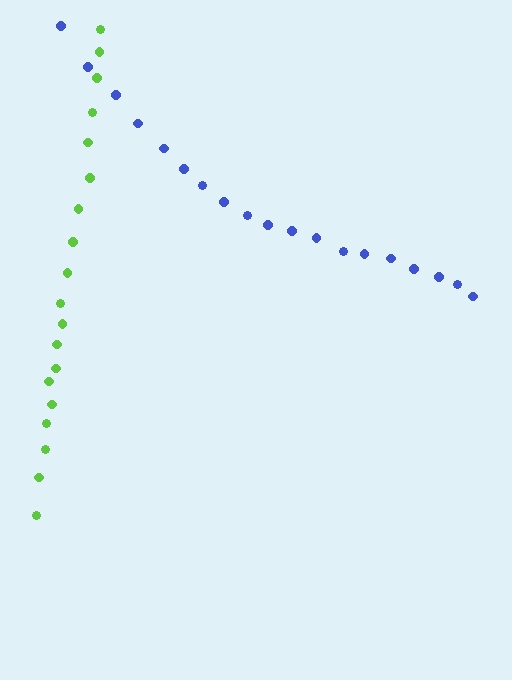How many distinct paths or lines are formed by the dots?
There are 2 distinct paths.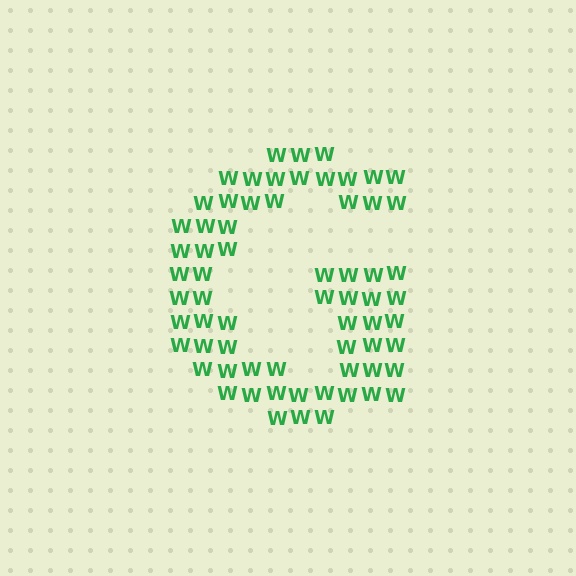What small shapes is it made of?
It is made of small letter W's.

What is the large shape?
The large shape is the letter G.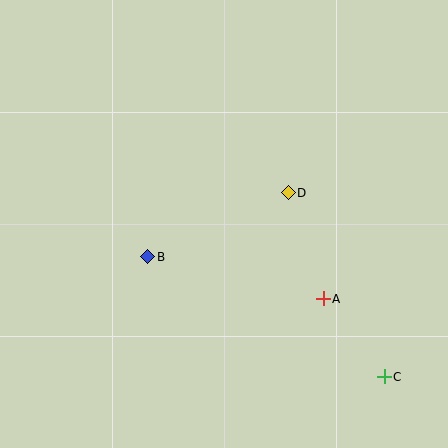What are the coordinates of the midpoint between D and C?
The midpoint between D and C is at (336, 285).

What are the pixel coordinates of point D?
Point D is at (288, 193).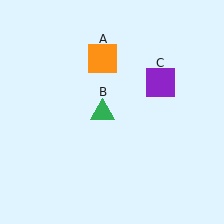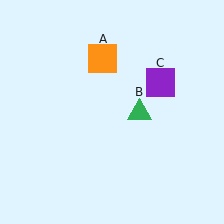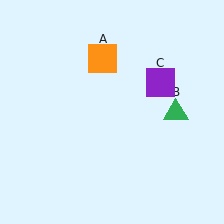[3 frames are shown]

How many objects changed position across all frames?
1 object changed position: green triangle (object B).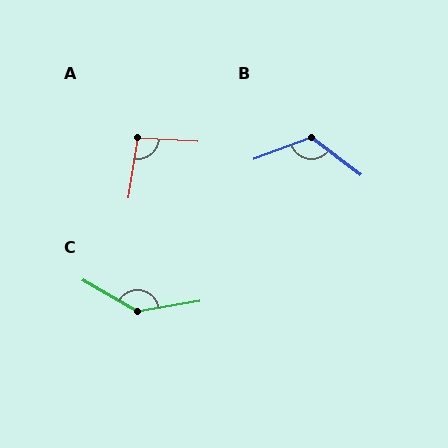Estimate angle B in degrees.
Approximately 122 degrees.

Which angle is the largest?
C, at approximately 140 degrees.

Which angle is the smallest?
A, at approximately 95 degrees.